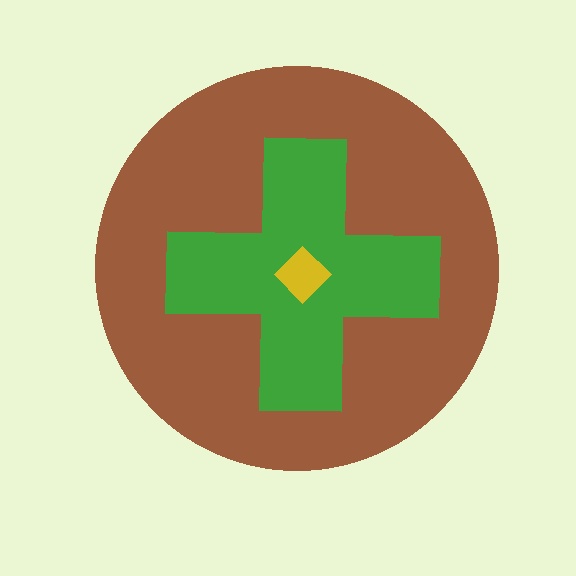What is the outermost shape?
The brown circle.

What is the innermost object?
The yellow diamond.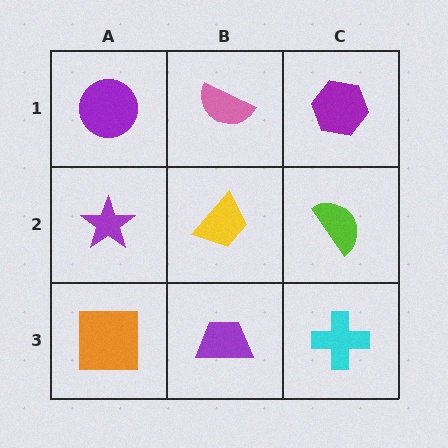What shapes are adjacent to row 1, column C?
A lime semicircle (row 2, column C), a pink semicircle (row 1, column B).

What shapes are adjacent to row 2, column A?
A purple circle (row 1, column A), an orange square (row 3, column A), a yellow trapezoid (row 2, column B).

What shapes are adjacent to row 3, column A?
A purple star (row 2, column A), a purple trapezoid (row 3, column B).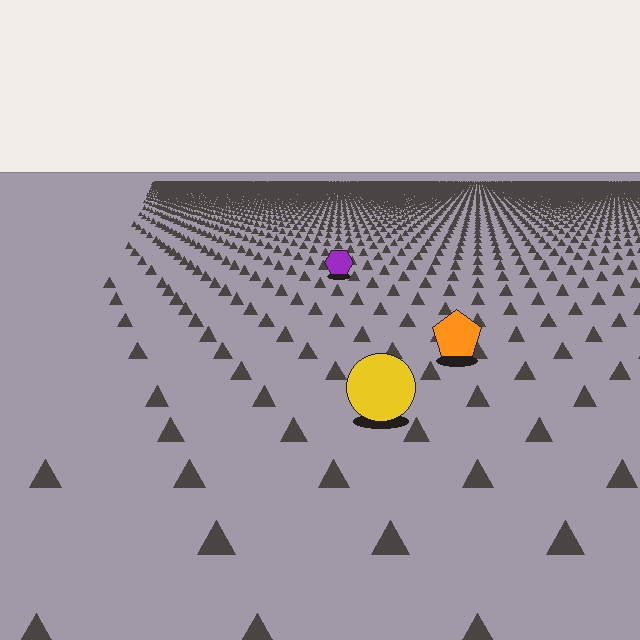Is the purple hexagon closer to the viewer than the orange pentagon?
No. The orange pentagon is closer — you can tell from the texture gradient: the ground texture is coarser near it.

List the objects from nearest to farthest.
From nearest to farthest: the yellow circle, the orange pentagon, the purple hexagon.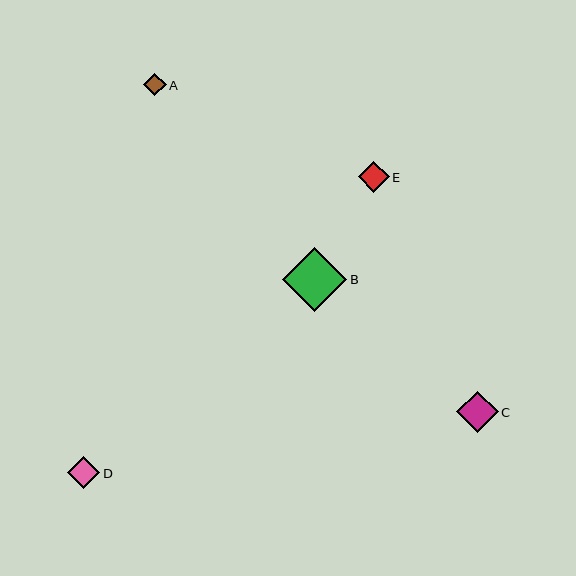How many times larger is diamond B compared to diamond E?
Diamond B is approximately 2.1 times the size of diamond E.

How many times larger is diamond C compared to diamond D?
Diamond C is approximately 1.3 times the size of diamond D.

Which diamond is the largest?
Diamond B is the largest with a size of approximately 64 pixels.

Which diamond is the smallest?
Diamond A is the smallest with a size of approximately 23 pixels.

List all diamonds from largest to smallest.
From largest to smallest: B, C, D, E, A.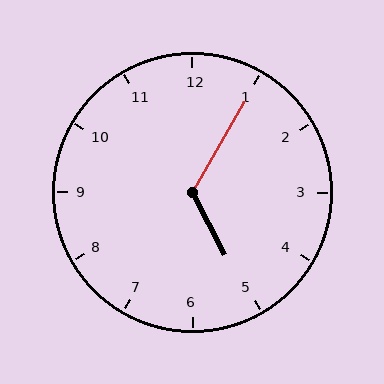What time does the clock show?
5:05.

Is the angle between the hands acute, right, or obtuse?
It is obtuse.